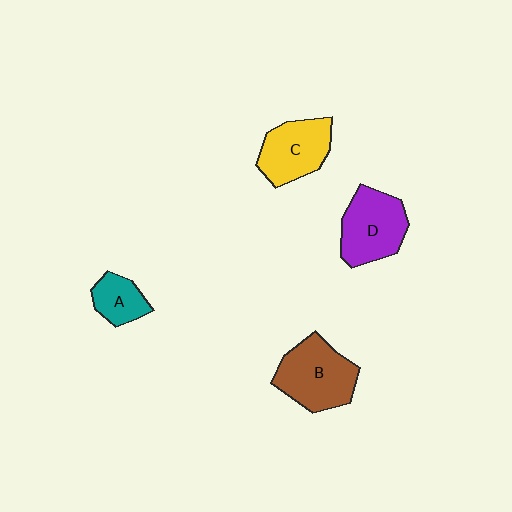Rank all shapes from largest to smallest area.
From largest to smallest: B (brown), D (purple), C (yellow), A (teal).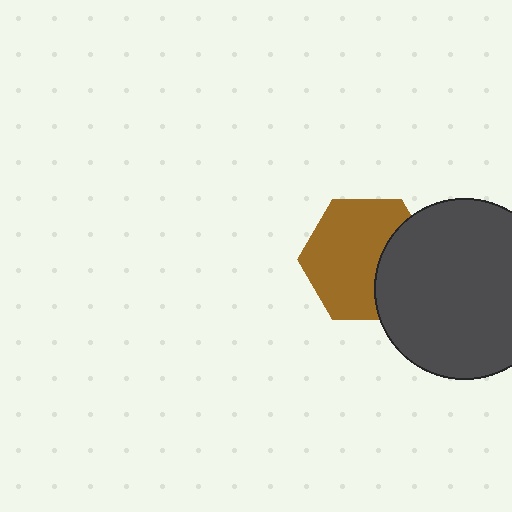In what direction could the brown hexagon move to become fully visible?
The brown hexagon could move left. That would shift it out from behind the dark gray circle entirely.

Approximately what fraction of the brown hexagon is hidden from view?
Roughly 32% of the brown hexagon is hidden behind the dark gray circle.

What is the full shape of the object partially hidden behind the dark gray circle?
The partially hidden object is a brown hexagon.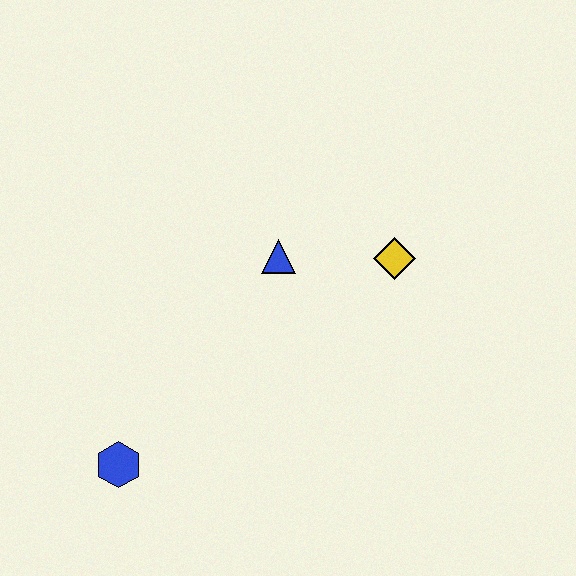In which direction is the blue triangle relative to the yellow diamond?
The blue triangle is to the left of the yellow diamond.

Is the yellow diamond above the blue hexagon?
Yes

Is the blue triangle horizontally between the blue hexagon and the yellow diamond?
Yes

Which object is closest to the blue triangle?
The yellow diamond is closest to the blue triangle.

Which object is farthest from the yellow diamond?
The blue hexagon is farthest from the yellow diamond.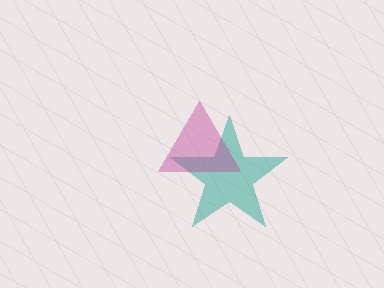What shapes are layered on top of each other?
The layered shapes are: a teal star, a magenta triangle.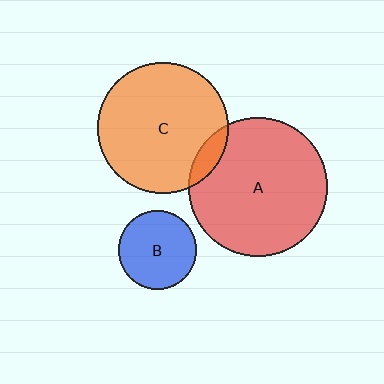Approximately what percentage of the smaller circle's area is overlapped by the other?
Approximately 10%.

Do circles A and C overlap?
Yes.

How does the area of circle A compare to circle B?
Approximately 3.1 times.